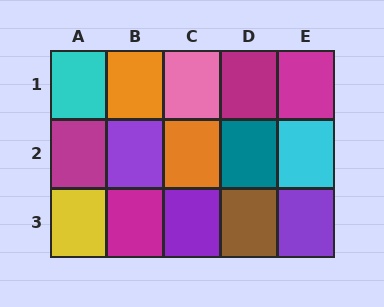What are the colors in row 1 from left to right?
Cyan, orange, pink, magenta, magenta.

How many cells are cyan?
2 cells are cyan.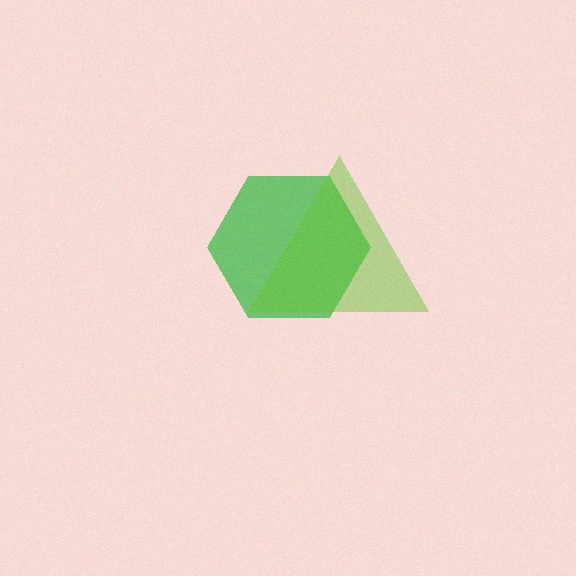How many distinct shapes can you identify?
There are 2 distinct shapes: a green hexagon, a lime triangle.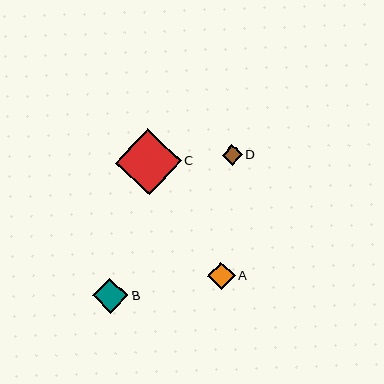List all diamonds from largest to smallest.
From largest to smallest: C, B, A, D.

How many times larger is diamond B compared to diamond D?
Diamond B is approximately 1.7 times the size of diamond D.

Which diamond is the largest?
Diamond C is the largest with a size of approximately 66 pixels.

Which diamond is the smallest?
Diamond D is the smallest with a size of approximately 20 pixels.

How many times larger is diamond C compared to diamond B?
Diamond C is approximately 1.9 times the size of diamond B.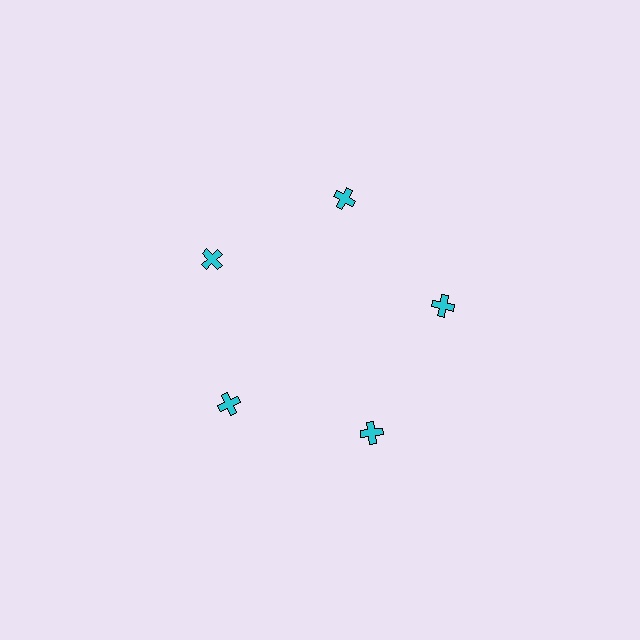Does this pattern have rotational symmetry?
Yes, this pattern has 5-fold rotational symmetry. It looks the same after rotating 72 degrees around the center.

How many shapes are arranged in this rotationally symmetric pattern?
There are 5 shapes, arranged in 5 groups of 1.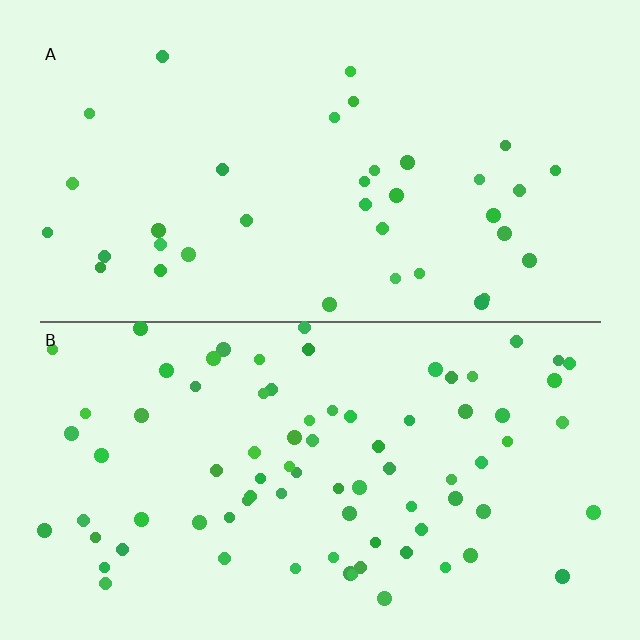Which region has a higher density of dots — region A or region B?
B (the bottom).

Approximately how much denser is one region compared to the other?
Approximately 2.3× — region B over region A.